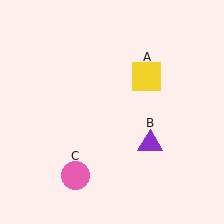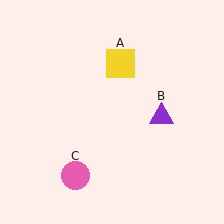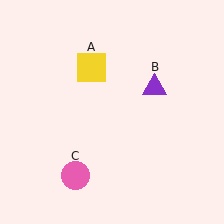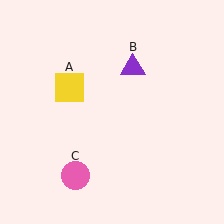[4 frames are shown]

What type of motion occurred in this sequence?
The yellow square (object A), purple triangle (object B) rotated counterclockwise around the center of the scene.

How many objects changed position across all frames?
2 objects changed position: yellow square (object A), purple triangle (object B).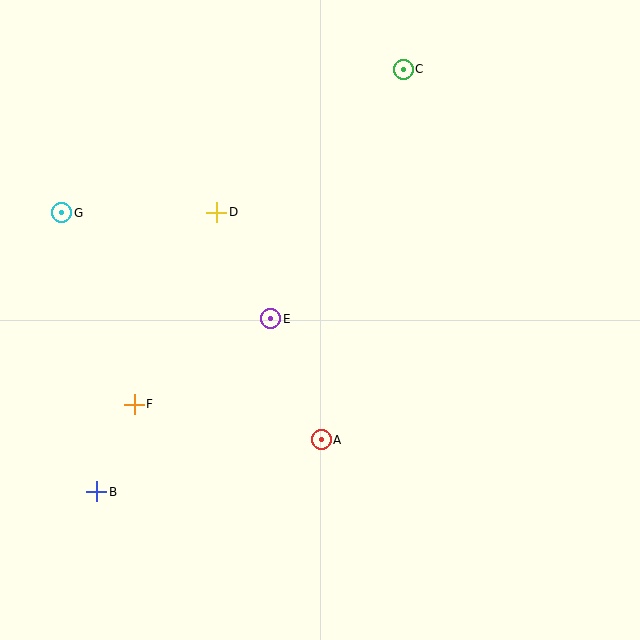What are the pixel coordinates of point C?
Point C is at (403, 69).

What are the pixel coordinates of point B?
Point B is at (97, 492).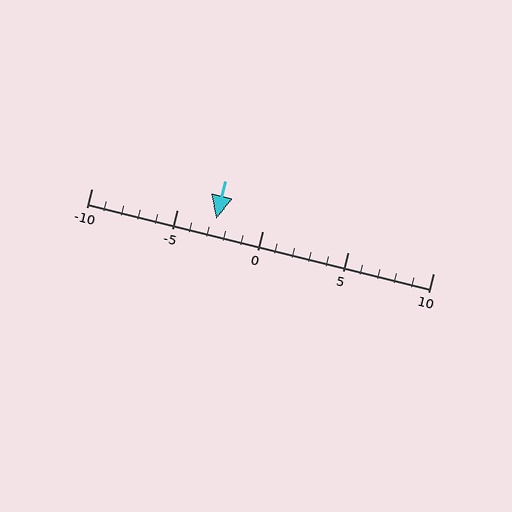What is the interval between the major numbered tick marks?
The major tick marks are spaced 5 units apart.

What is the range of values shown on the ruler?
The ruler shows values from -10 to 10.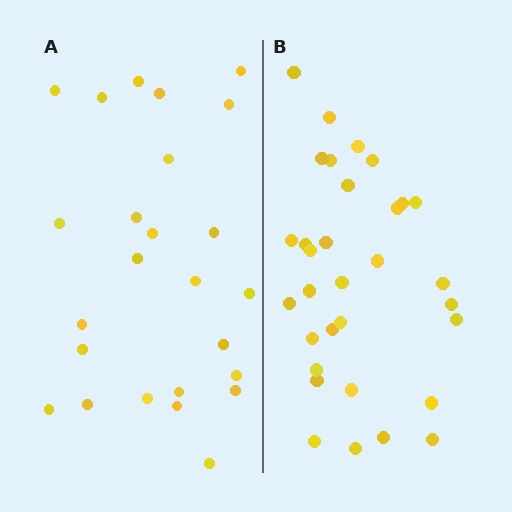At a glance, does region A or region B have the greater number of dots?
Region B (the right region) has more dots.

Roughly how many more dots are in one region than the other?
Region B has roughly 8 or so more dots than region A.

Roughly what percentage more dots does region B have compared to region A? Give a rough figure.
About 30% more.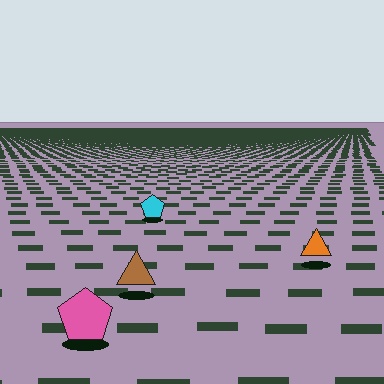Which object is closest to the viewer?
The pink pentagon is closest. The texture marks near it are larger and more spread out.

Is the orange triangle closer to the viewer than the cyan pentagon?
Yes. The orange triangle is closer — you can tell from the texture gradient: the ground texture is coarser near it.